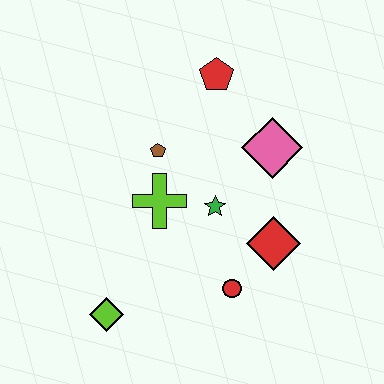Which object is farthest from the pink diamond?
The lime diamond is farthest from the pink diamond.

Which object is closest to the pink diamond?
The green star is closest to the pink diamond.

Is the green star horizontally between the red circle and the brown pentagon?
Yes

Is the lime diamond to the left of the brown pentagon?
Yes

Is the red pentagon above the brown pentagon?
Yes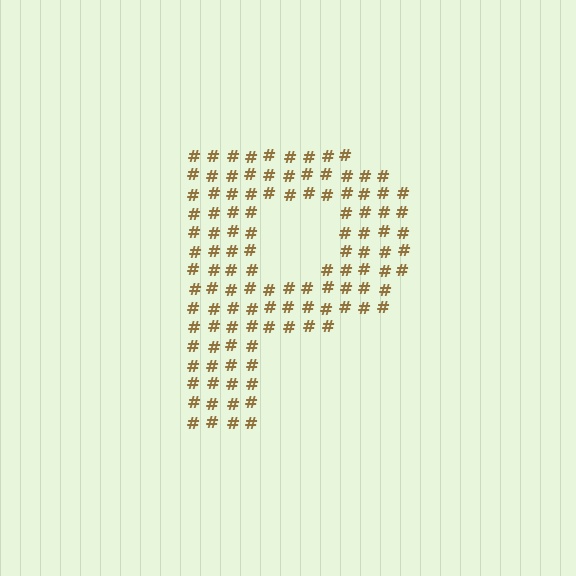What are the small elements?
The small elements are hash symbols.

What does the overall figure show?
The overall figure shows the letter P.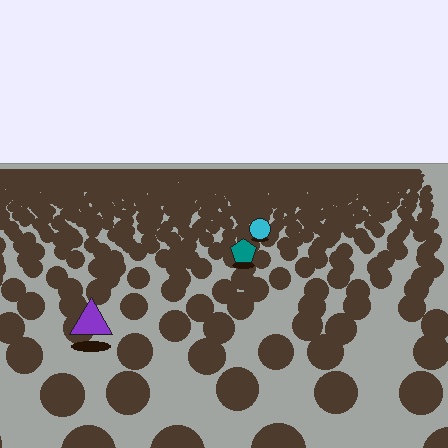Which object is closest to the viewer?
The purple triangle is closest. The texture marks near it are larger and more spread out.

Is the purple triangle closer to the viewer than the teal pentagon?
Yes. The purple triangle is closer — you can tell from the texture gradient: the ground texture is coarser near it.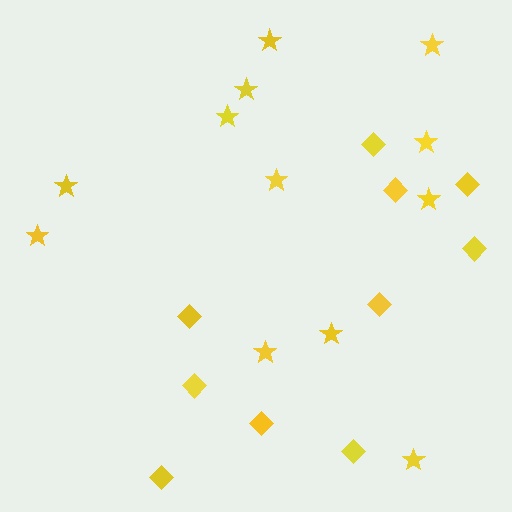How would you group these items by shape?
There are 2 groups: one group of diamonds (10) and one group of stars (12).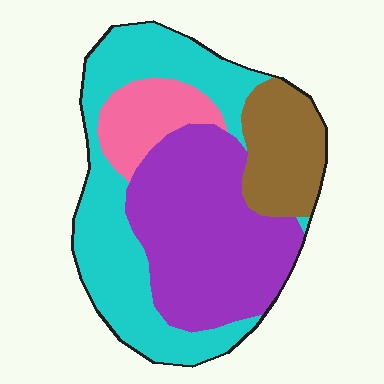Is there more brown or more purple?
Purple.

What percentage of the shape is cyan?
Cyan covers around 35% of the shape.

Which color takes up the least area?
Pink, at roughly 10%.